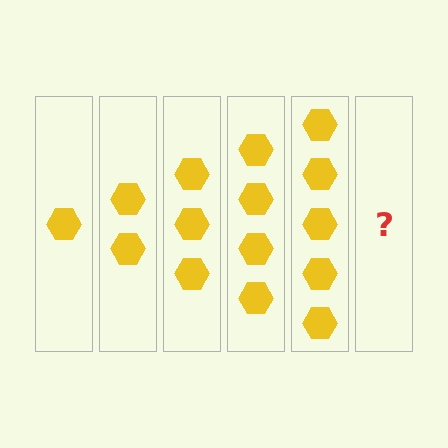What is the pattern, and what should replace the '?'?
The pattern is that each step adds one more hexagon. The '?' should be 6 hexagons.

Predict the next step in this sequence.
The next step is 6 hexagons.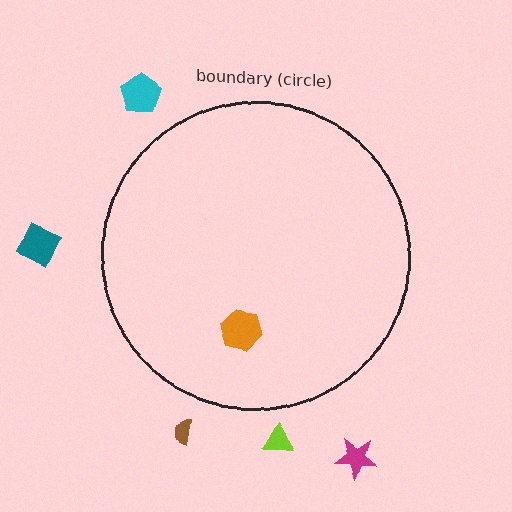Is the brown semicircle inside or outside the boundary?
Outside.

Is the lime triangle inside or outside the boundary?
Outside.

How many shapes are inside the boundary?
1 inside, 5 outside.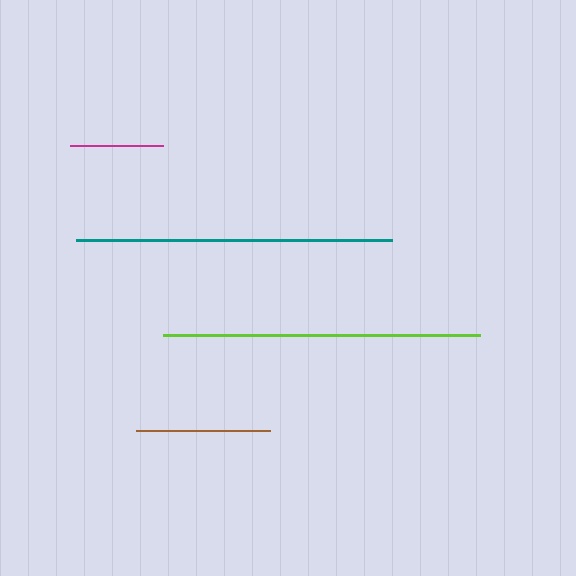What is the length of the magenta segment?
The magenta segment is approximately 94 pixels long.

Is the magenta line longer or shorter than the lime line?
The lime line is longer than the magenta line.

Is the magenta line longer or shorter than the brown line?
The brown line is longer than the magenta line.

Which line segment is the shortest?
The magenta line is the shortest at approximately 94 pixels.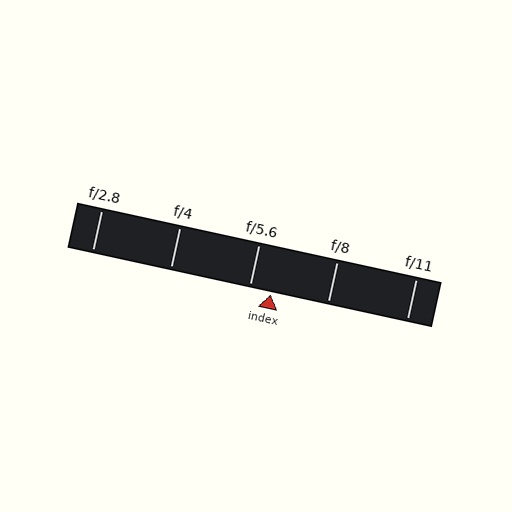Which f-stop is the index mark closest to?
The index mark is closest to f/5.6.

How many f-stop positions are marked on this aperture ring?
There are 5 f-stop positions marked.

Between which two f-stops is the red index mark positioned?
The index mark is between f/5.6 and f/8.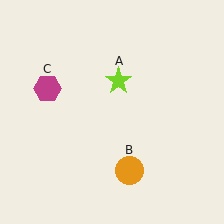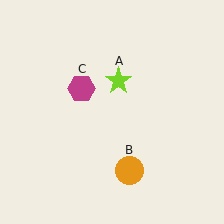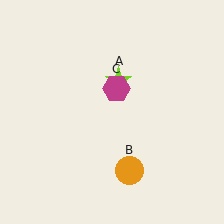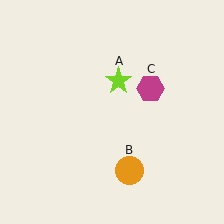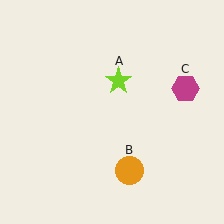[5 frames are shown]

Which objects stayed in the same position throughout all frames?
Lime star (object A) and orange circle (object B) remained stationary.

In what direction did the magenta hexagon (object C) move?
The magenta hexagon (object C) moved right.